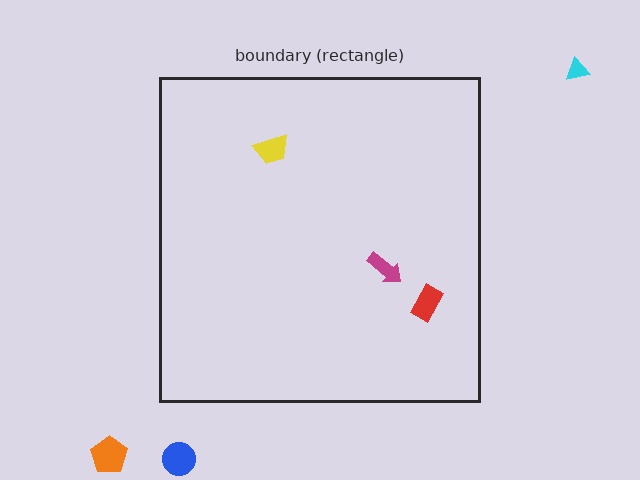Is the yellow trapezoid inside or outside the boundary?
Inside.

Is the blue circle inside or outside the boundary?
Outside.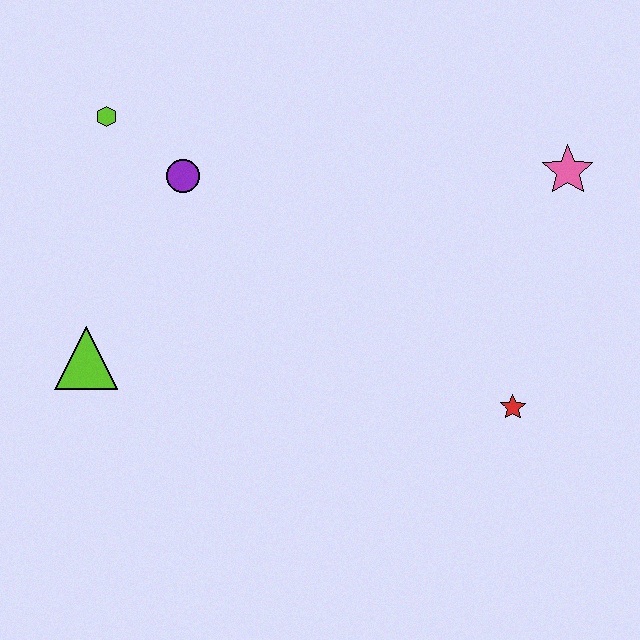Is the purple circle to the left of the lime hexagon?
No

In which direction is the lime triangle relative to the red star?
The lime triangle is to the left of the red star.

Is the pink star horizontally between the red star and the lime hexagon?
No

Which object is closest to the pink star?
The red star is closest to the pink star.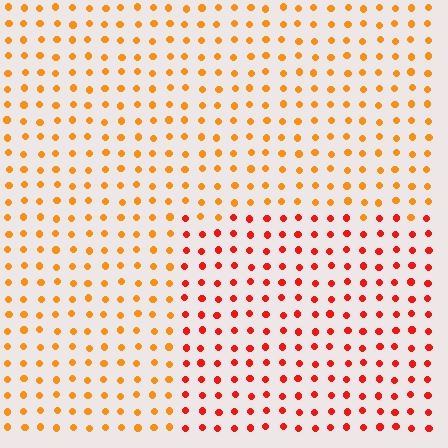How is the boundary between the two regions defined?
The boundary is defined purely by a slight shift in hue (about 32 degrees). Spacing, size, and orientation are identical on both sides.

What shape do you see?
I see a rectangle.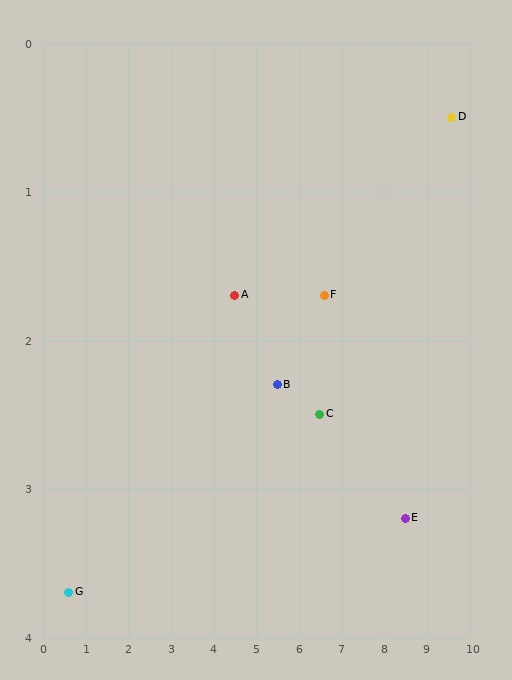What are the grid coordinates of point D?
Point D is at approximately (9.6, 0.5).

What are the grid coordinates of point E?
Point E is at approximately (8.5, 3.2).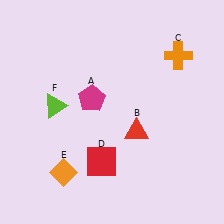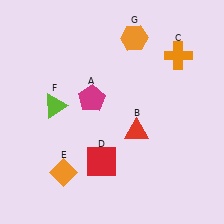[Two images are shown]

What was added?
An orange hexagon (G) was added in Image 2.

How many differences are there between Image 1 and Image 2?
There is 1 difference between the two images.